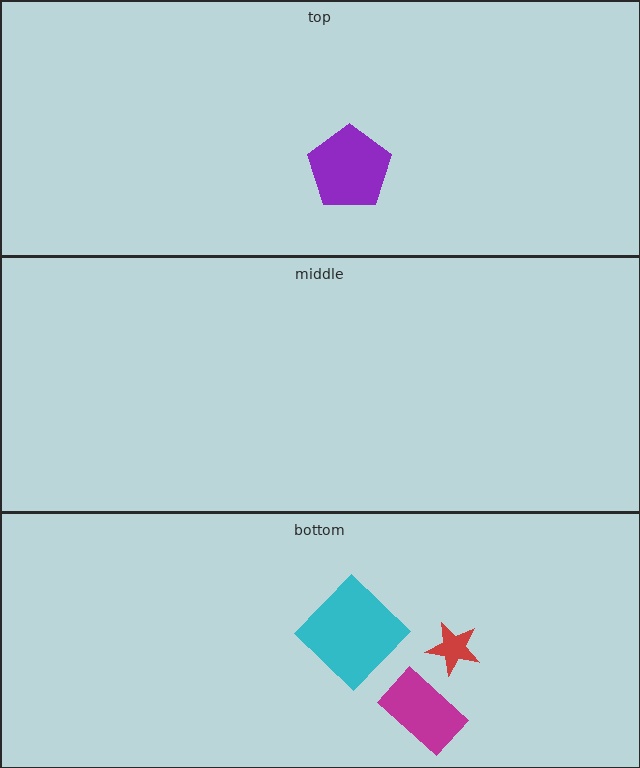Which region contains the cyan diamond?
The bottom region.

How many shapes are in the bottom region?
3.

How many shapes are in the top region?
1.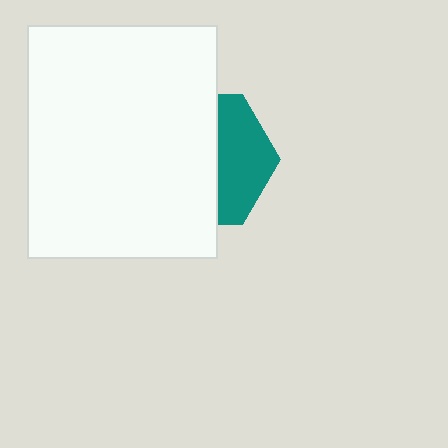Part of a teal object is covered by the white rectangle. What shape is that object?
It is a hexagon.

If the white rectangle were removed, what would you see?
You would see the complete teal hexagon.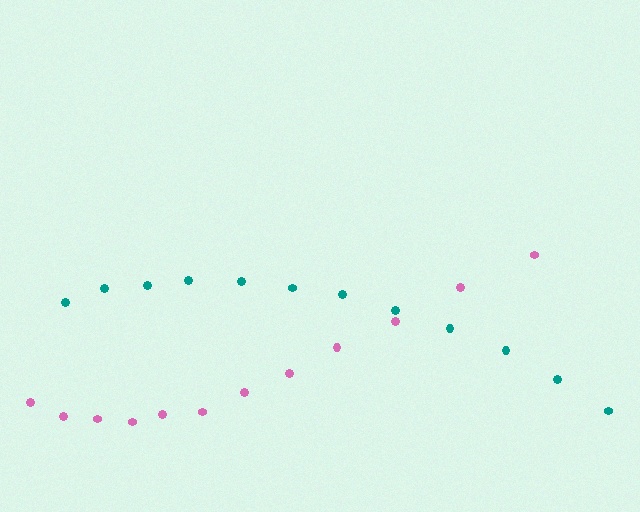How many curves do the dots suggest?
There are 2 distinct paths.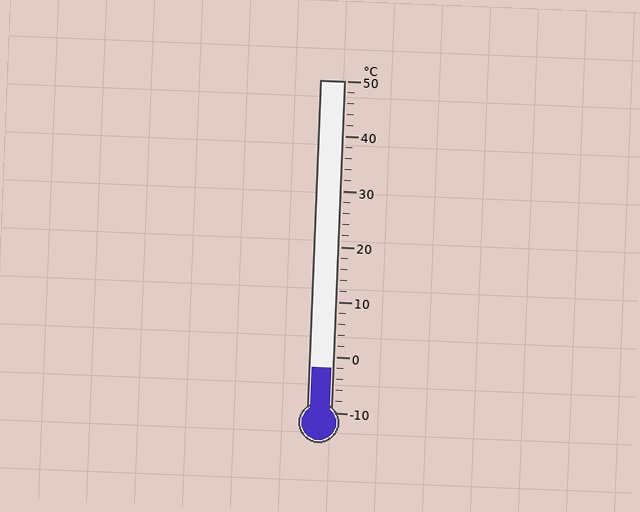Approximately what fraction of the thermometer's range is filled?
The thermometer is filled to approximately 15% of its range.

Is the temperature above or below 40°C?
The temperature is below 40°C.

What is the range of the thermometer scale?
The thermometer scale ranges from -10°C to 50°C.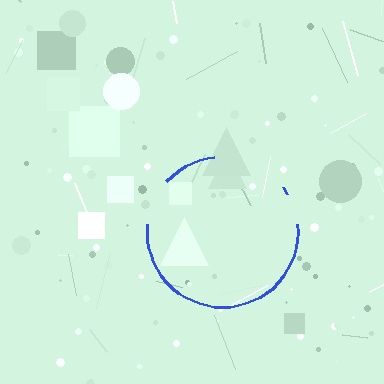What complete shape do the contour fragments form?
The contour fragments form a circle.